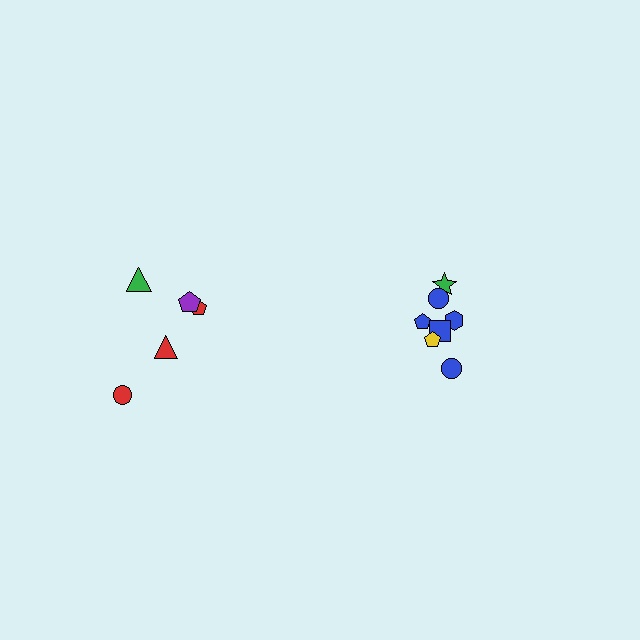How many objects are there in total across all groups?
There are 12 objects.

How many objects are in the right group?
There are 7 objects.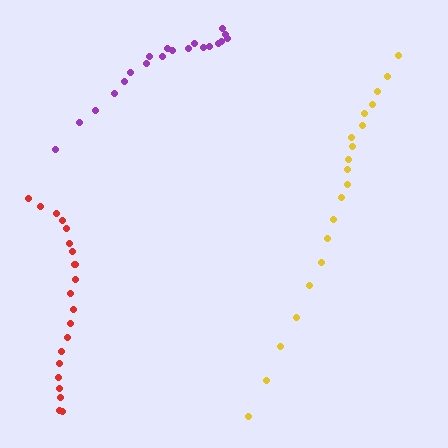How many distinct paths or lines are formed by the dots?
There are 3 distinct paths.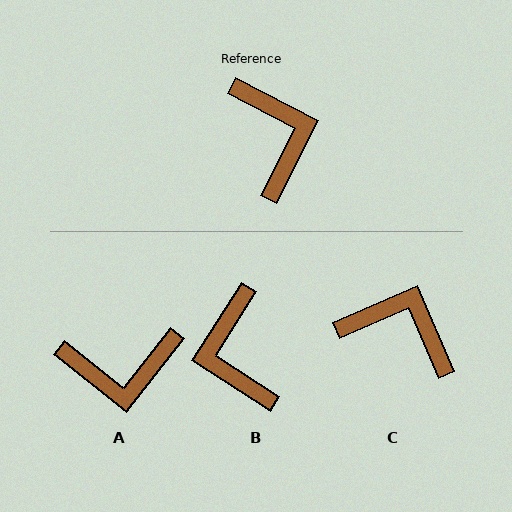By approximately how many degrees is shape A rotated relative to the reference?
Approximately 101 degrees clockwise.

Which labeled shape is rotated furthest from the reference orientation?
B, about 175 degrees away.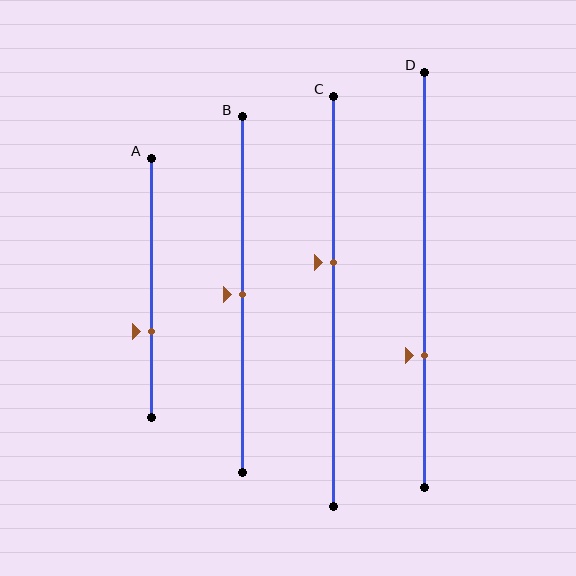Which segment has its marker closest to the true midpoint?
Segment B has its marker closest to the true midpoint.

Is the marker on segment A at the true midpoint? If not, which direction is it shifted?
No, the marker on segment A is shifted downward by about 17% of the segment length.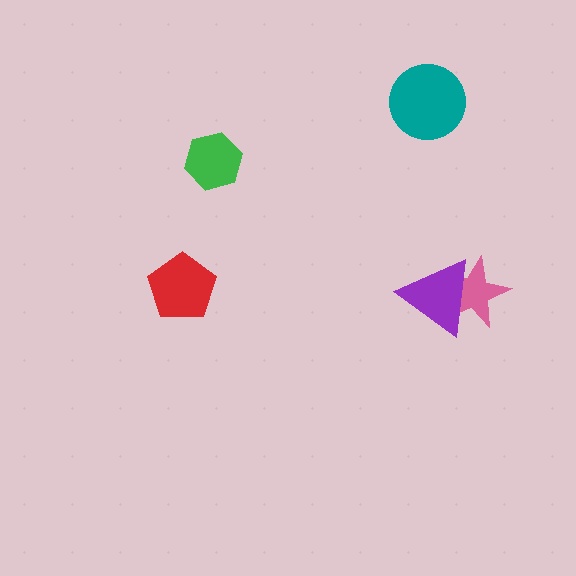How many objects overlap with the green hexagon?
0 objects overlap with the green hexagon.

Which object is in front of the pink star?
The purple triangle is in front of the pink star.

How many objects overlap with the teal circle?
0 objects overlap with the teal circle.